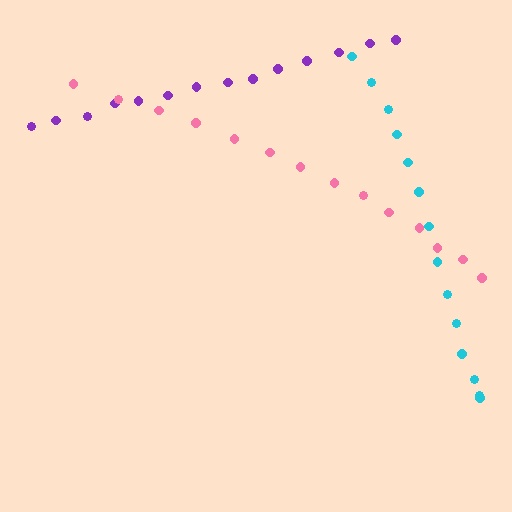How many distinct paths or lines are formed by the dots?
There are 3 distinct paths.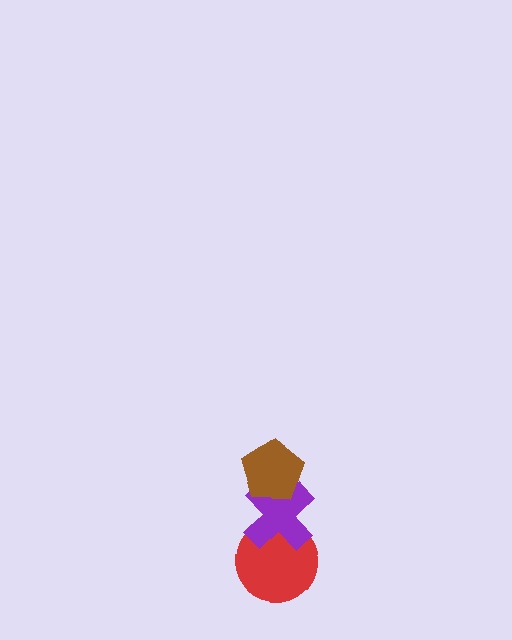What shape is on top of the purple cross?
The brown pentagon is on top of the purple cross.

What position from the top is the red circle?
The red circle is 3rd from the top.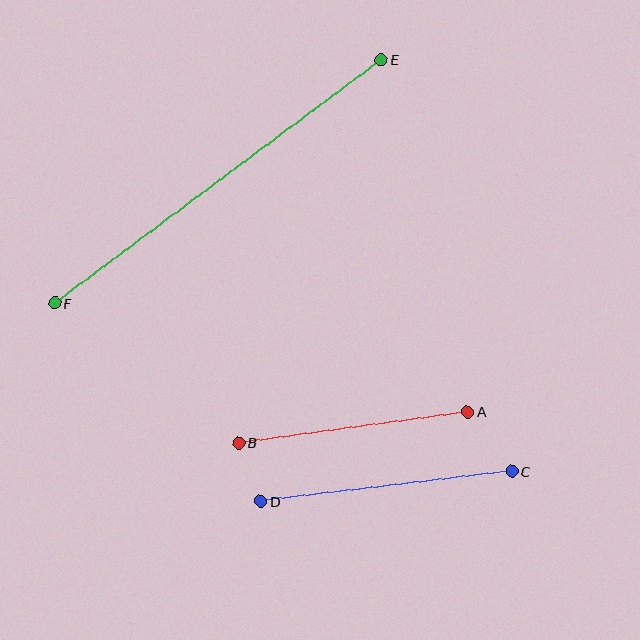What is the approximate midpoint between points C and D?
The midpoint is at approximately (386, 486) pixels.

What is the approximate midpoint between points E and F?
The midpoint is at approximately (218, 181) pixels.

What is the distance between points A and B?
The distance is approximately 231 pixels.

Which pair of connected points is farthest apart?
Points E and F are farthest apart.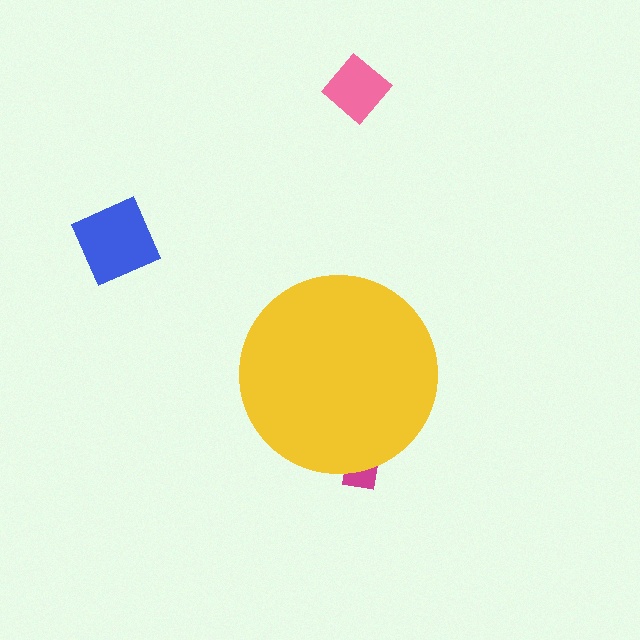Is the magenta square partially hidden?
Yes, the magenta square is partially hidden behind the yellow circle.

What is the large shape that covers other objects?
A yellow circle.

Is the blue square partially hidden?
No, the blue square is fully visible.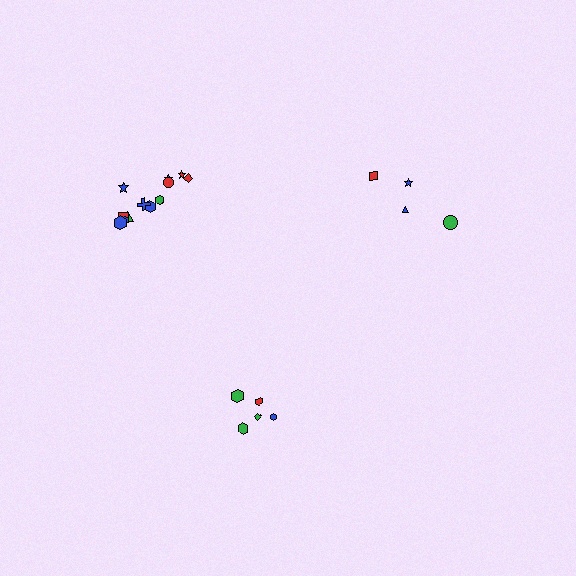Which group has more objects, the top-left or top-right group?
The top-left group.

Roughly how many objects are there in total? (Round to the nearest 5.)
Roughly 20 objects in total.